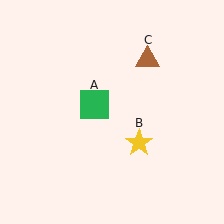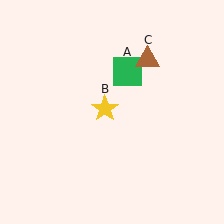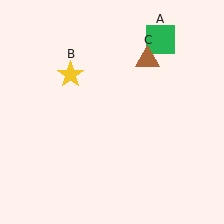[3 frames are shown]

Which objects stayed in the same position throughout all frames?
Brown triangle (object C) remained stationary.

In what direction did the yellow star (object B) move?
The yellow star (object B) moved up and to the left.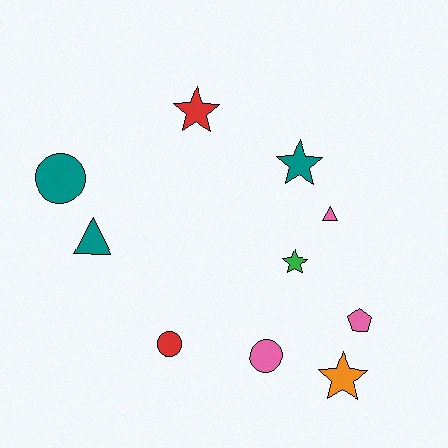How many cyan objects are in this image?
There are no cyan objects.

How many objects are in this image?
There are 10 objects.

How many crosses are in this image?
There are no crosses.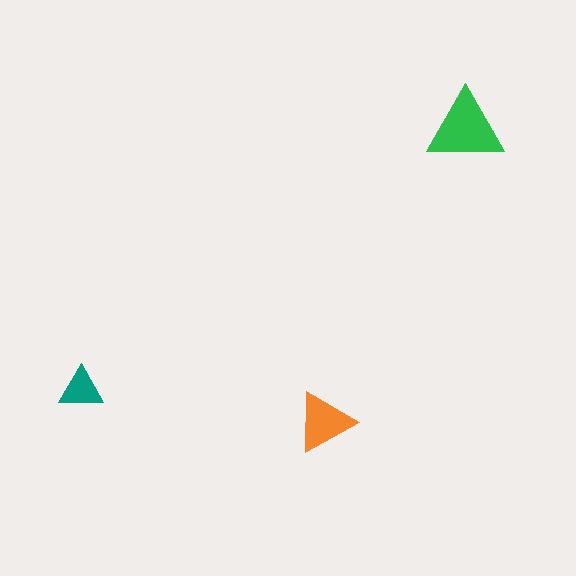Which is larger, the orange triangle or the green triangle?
The green one.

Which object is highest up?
The green triangle is topmost.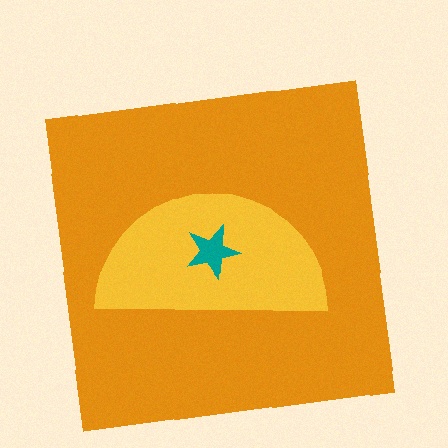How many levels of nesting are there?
3.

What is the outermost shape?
The orange square.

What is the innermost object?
The teal star.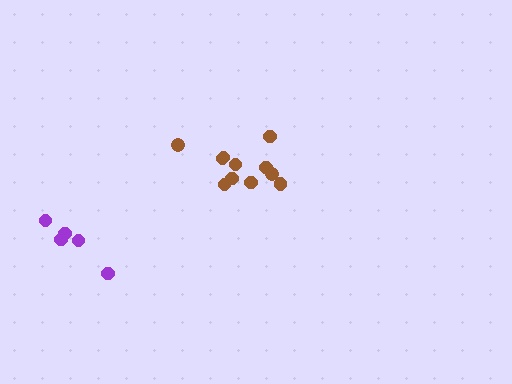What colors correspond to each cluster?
The clusters are colored: brown, purple.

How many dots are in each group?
Group 1: 11 dots, Group 2: 5 dots (16 total).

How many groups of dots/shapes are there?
There are 2 groups.